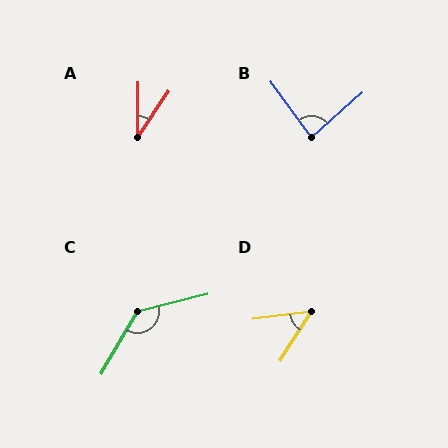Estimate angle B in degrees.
Approximately 85 degrees.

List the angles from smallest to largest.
A (34°), D (51°), B (85°), C (134°).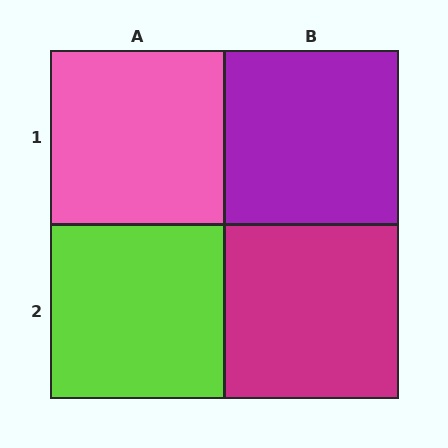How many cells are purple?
1 cell is purple.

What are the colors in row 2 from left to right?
Lime, magenta.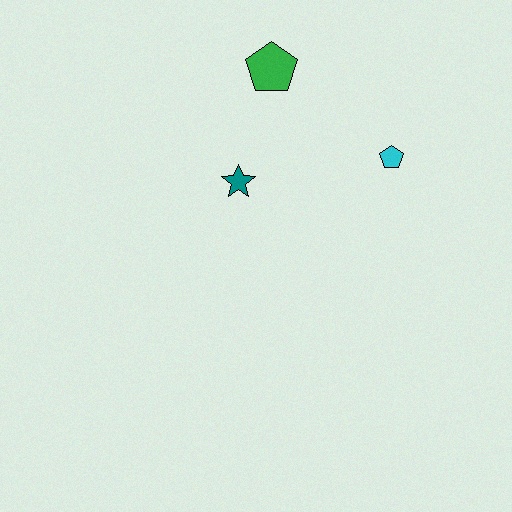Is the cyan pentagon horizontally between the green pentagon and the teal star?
No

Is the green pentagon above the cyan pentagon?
Yes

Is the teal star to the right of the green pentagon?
No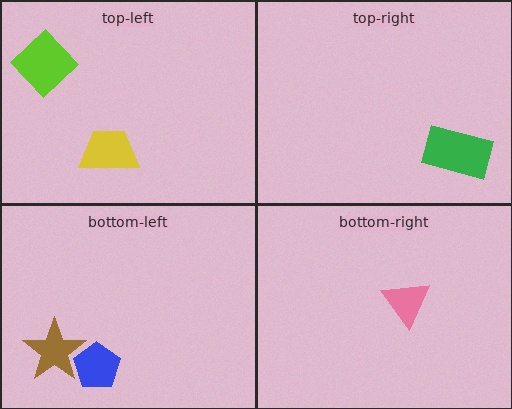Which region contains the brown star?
The bottom-left region.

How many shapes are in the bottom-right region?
1.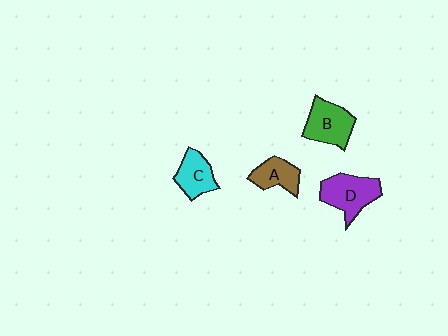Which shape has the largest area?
Shape D (purple).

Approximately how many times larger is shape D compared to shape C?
Approximately 1.4 times.